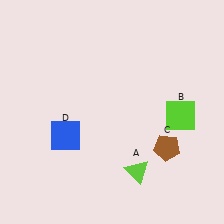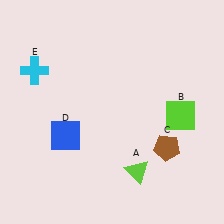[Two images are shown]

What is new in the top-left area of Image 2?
A cyan cross (E) was added in the top-left area of Image 2.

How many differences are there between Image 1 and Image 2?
There is 1 difference between the two images.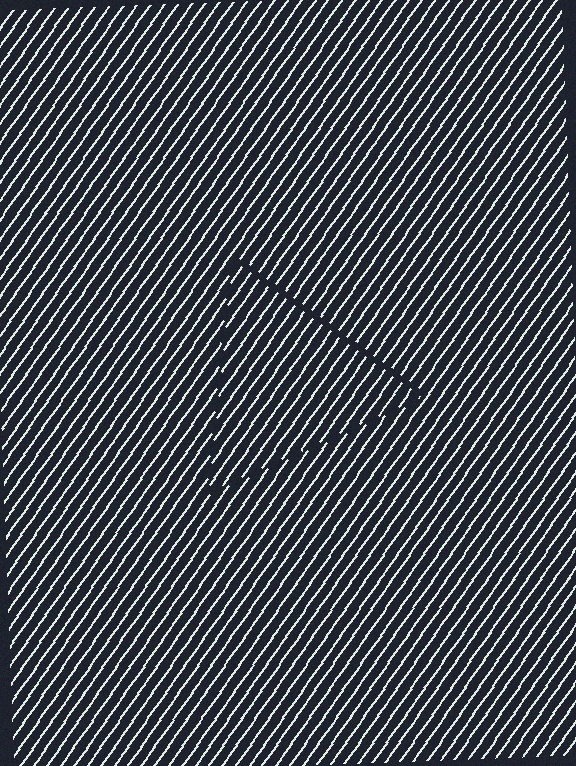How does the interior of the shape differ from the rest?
The interior of the shape contains the same grating, shifted by half a period — the contour is defined by the phase discontinuity where line-ends from the inner and outer gratings abut.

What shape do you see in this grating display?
An illusory triangle. The interior of the shape contains the same grating, shifted by half a period — the contour is defined by the phase discontinuity where line-ends from the inner and outer gratings abut.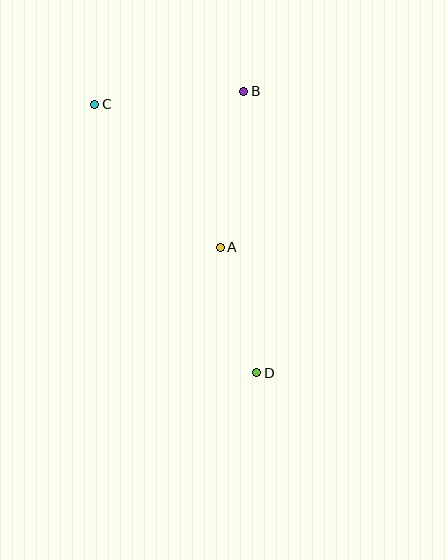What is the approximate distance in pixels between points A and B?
The distance between A and B is approximately 158 pixels.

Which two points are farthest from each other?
Points C and D are farthest from each other.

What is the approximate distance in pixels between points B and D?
The distance between B and D is approximately 282 pixels.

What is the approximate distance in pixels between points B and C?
The distance between B and C is approximately 150 pixels.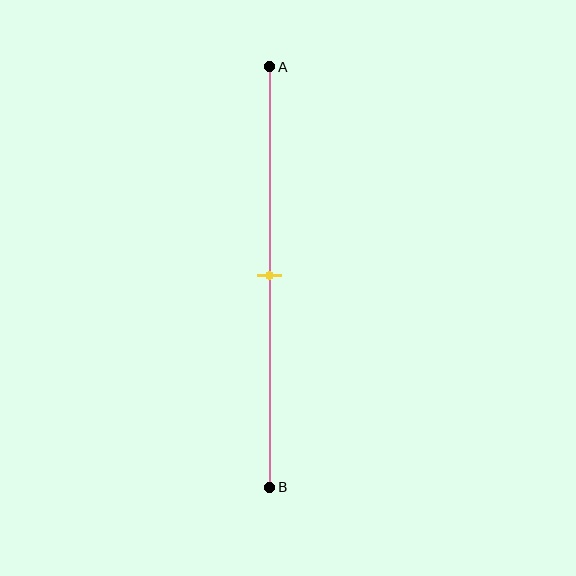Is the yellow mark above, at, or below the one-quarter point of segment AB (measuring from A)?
The yellow mark is below the one-quarter point of segment AB.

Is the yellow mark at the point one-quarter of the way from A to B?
No, the mark is at about 50% from A, not at the 25% one-quarter point.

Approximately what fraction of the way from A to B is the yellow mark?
The yellow mark is approximately 50% of the way from A to B.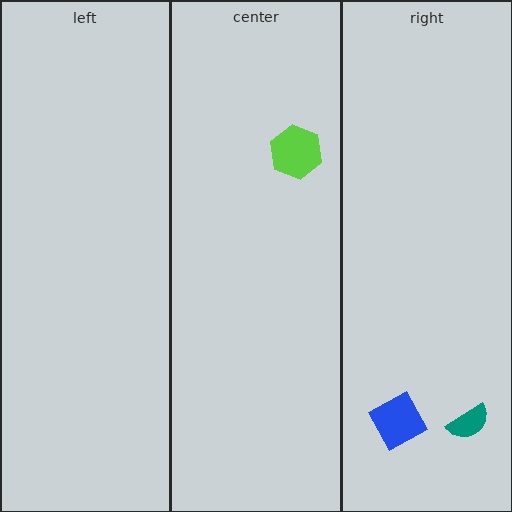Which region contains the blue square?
The right region.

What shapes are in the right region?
The blue square, the teal semicircle.